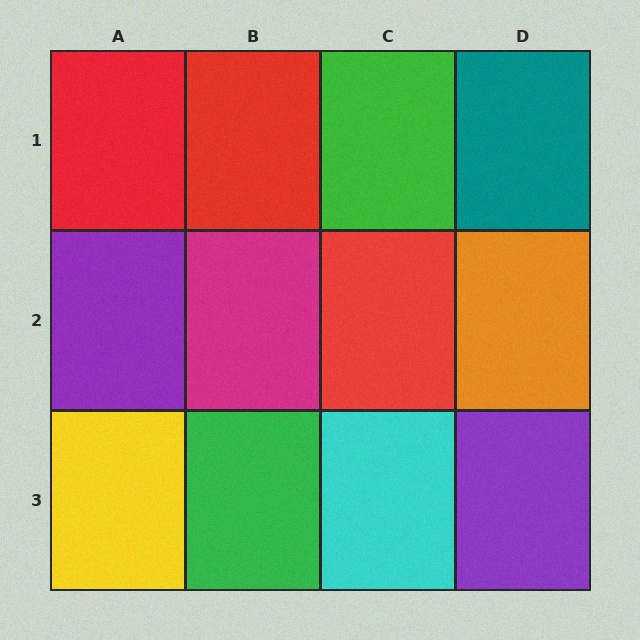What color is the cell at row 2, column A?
Purple.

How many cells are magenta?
1 cell is magenta.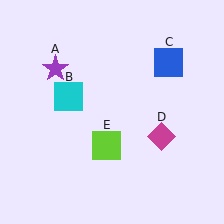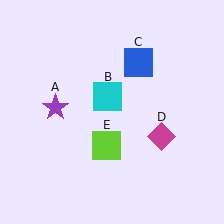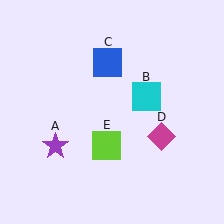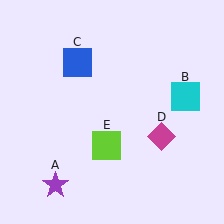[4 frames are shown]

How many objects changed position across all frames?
3 objects changed position: purple star (object A), cyan square (object B), blue square (object C).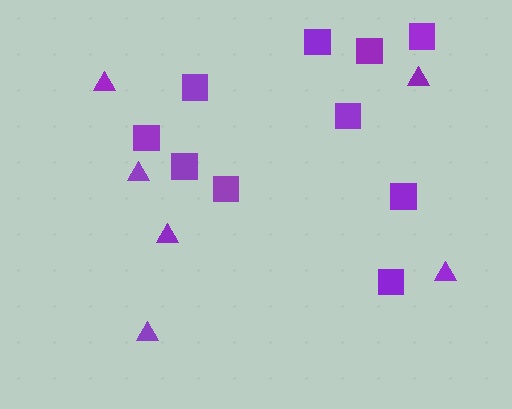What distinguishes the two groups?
There are 2 groups: one group of triangles (6) and one group of squares (10).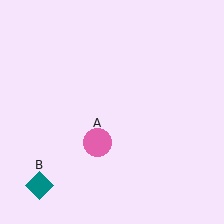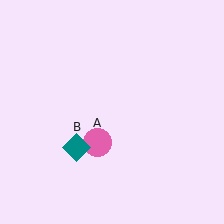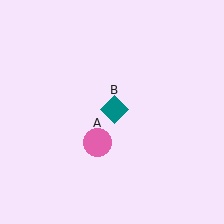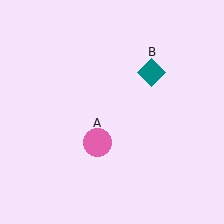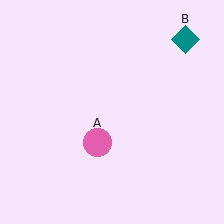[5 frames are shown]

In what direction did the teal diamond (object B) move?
The teal diamond (object B) moved up and to the right.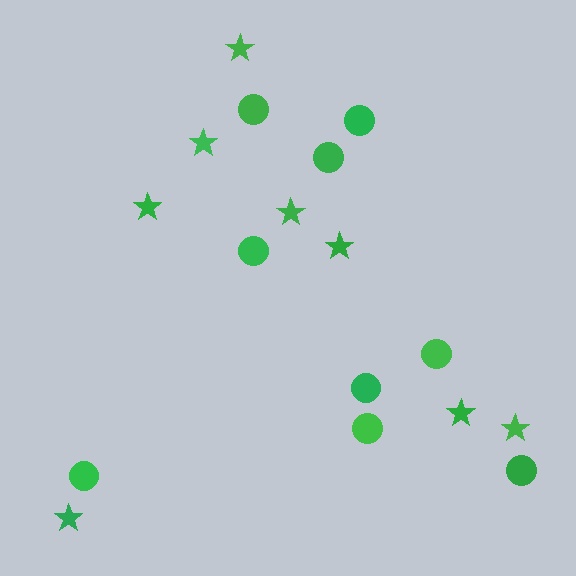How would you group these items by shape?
There are 2 groups: one group of circles (9) and one group of stars (8).